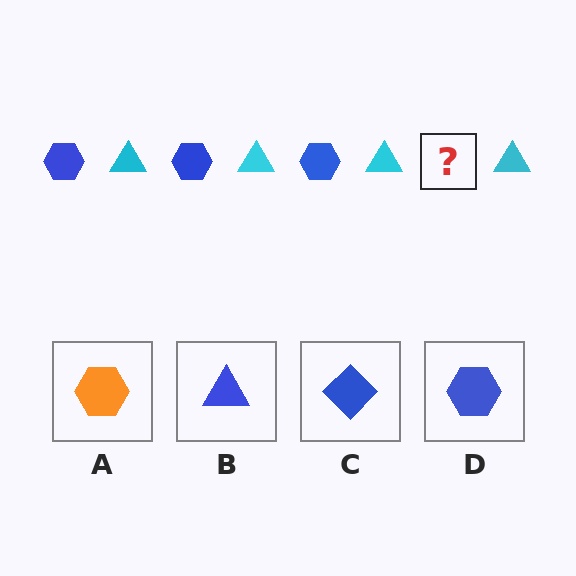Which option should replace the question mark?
Option D.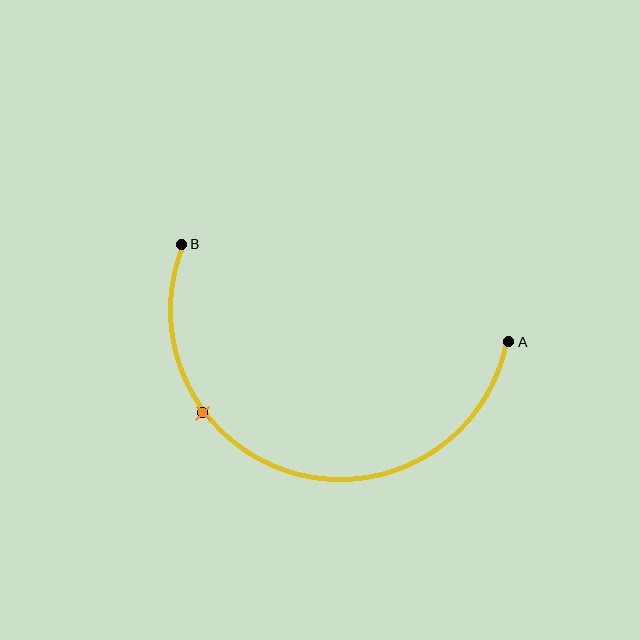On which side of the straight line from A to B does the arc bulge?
The arc bulges below the straight line connecting A and B.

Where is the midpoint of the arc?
The arc midpoint is the point on the curve farthest from the straight line joining A and B. It sits below that line.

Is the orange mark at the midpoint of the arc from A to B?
No. The orange mark lies on the arc but is closer to endpoint B. The arc midpoint would be at the point on the curve equidistant along the arc from both A and B.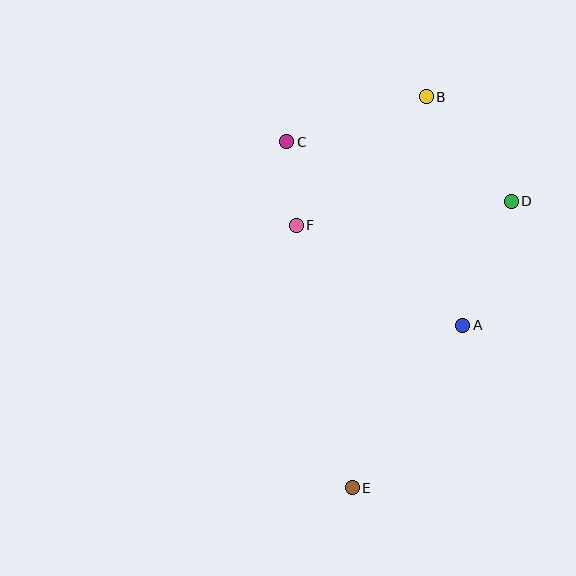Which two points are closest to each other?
Points C and F are closest to each other.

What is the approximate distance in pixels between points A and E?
The distance between A and E is approximately 197 pixels.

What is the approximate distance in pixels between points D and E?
The distance between D and E is approximately 328 pixels.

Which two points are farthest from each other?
Points B and E are farthest from each other.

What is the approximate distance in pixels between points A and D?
The distance between A and D is approximately 133 pixels.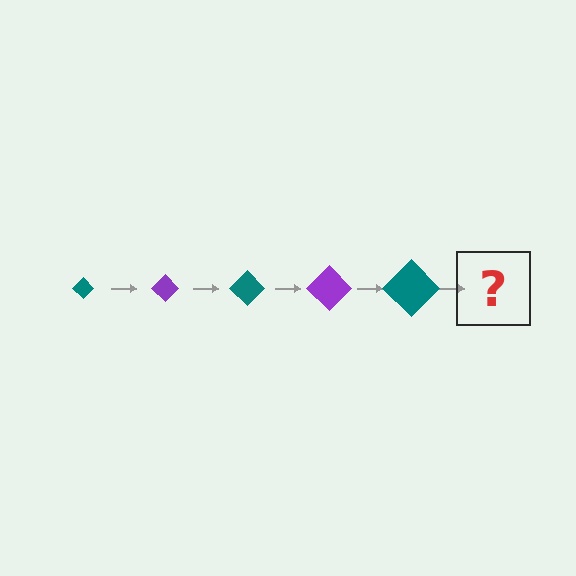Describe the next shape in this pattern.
It should be a purple diamond, larger than the previous one.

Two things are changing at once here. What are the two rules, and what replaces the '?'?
The two rules are that the diamond grows larger each step and the color cycles through teal and purple. The '?' should be a purple diamond, larger than the previous one.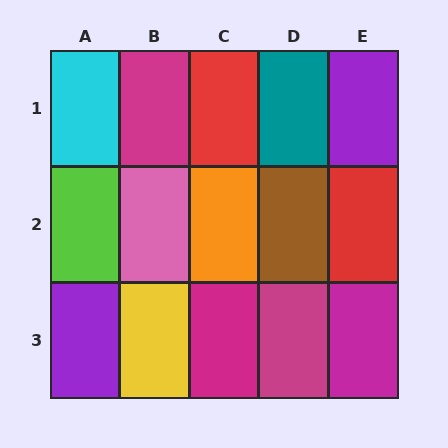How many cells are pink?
1 cell is pink.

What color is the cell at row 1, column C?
Red.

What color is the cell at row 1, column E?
Purple.